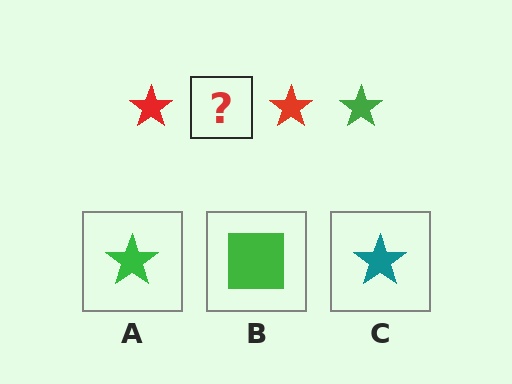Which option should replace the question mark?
Option A.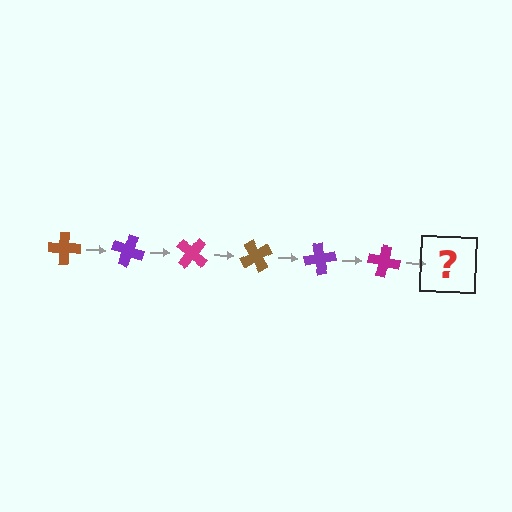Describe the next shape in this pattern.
It should be a brown cross, rotated 120 degrees from the start.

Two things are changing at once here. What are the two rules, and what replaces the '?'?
The two rules are that it rotates 20 degrees each step and the color cycles through brown, purple, and magenta. The '?' should be a brown cross, rotated 120 degrees from the start.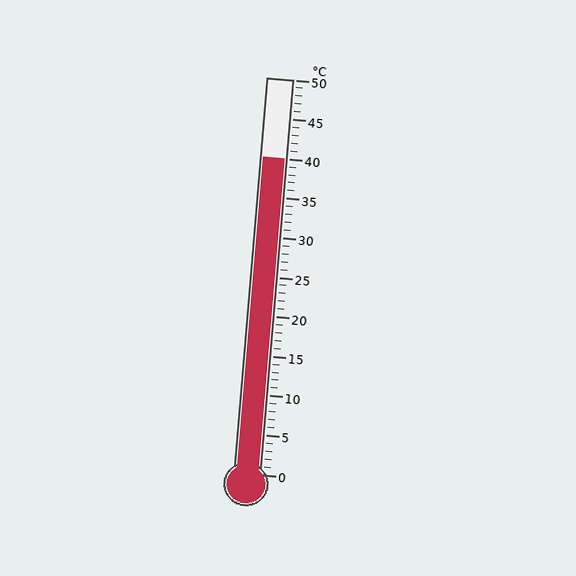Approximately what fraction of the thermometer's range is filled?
The thermometer is filled to approximately 80% of its range.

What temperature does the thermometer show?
The thermometer shows approximately 40°C.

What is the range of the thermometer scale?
The thermometer scale ranges from 0°C to 50°C.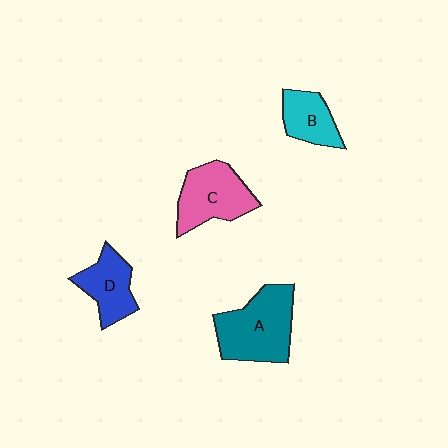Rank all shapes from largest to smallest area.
From largest to smallest: A (teal), C (pink), D (blue), B (cyan).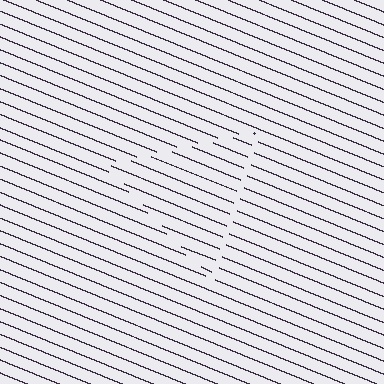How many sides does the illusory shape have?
3 sides — the line-ends trace a triangle.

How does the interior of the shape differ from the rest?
The interior of the shape contains the same grating, shifted by half a period — the contour is defined by the phase discontinuity where line-ends from the inner and outer gratings abut.